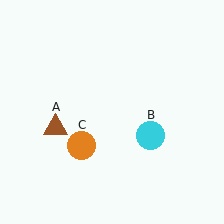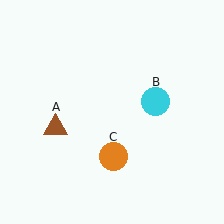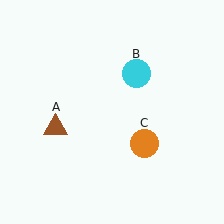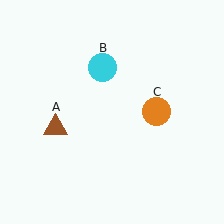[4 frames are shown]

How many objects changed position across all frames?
2 objects changed position: cyan circle (object B), orange circle (object C).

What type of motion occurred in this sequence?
The cyan circle (object B), orange circle (object C) rotated counterclockwise around the center of the scene.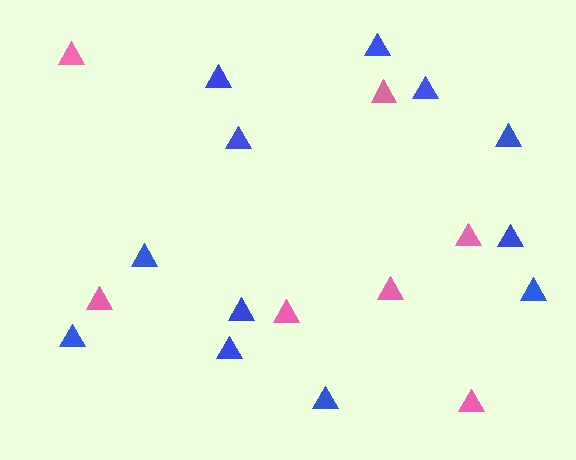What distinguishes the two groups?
There are 2 groups: one group of pink triangles (7) and one group of blue triangles (12).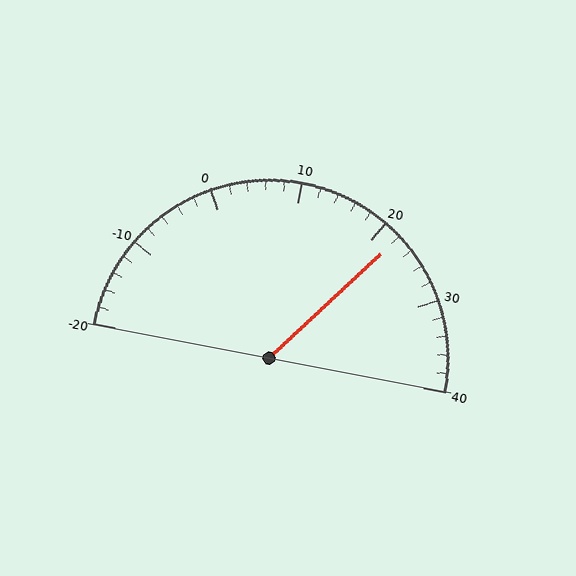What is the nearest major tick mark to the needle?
The nearest major tick mark is 20.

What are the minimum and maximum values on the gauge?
The gauge ranges from -20 to 40.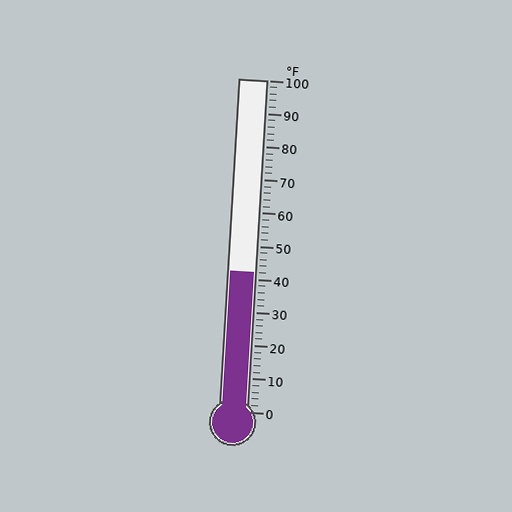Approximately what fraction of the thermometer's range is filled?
The thermometer is filled to approximately 40% of its range.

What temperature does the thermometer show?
The thermometer shows approximately 42°F.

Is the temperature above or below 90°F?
The temperature is below 90°F.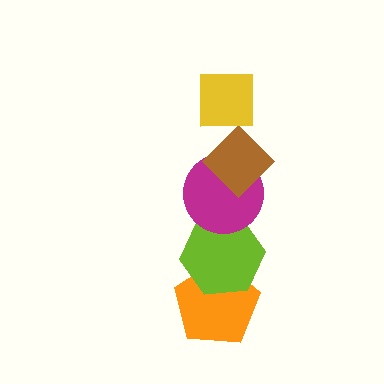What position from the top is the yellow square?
The yellow square is 1st from the top.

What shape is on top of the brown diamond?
The yellow square is on top of the brown diamond.